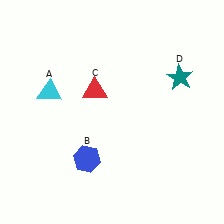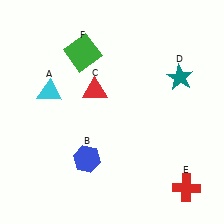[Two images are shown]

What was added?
A red cross (E), a green square (F) were added in Image 2.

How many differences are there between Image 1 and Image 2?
There are 2 differences between the two images.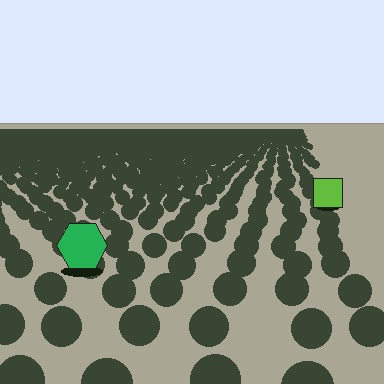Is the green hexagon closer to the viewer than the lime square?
Yes. The green hexagon is closer — you can tell from the texture gradient: the ground texture is coarser near it.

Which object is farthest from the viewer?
The lime square is farthest from the viewer. It appears smaller and the ground texture around it is denser.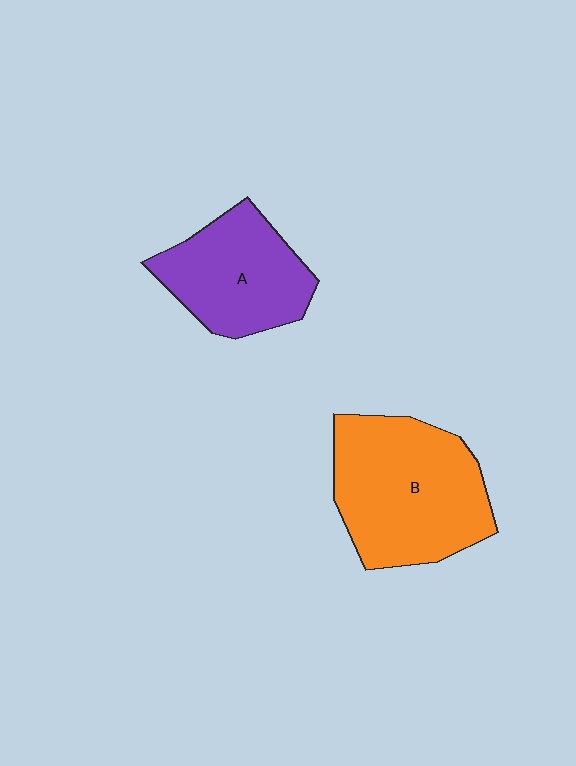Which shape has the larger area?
Shape B (orange).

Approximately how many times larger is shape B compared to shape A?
Approximately 1.4 times.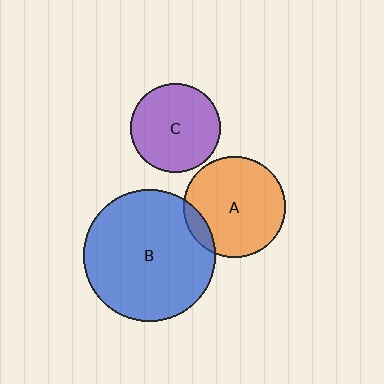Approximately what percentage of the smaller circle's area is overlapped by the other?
Approximately 10%.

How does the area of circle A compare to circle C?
Approximately 1.3 times.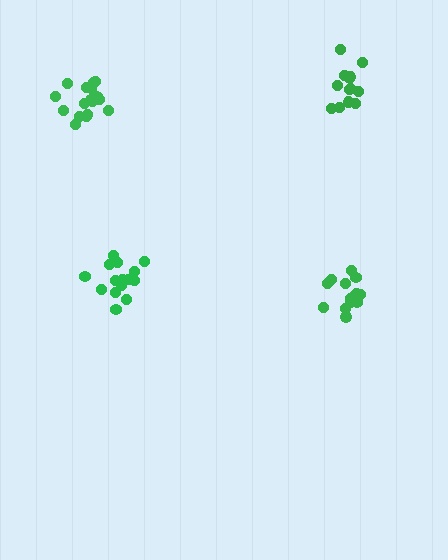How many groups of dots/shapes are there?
There are 4 groups.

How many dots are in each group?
Group 1: 15 dots, Group 2: 17 dots, Group 3: 15 dots, Group 4: 13 dots (60 total).